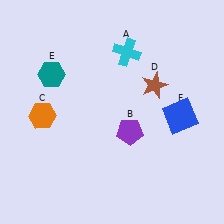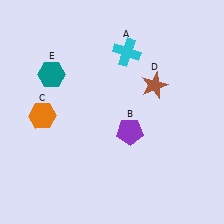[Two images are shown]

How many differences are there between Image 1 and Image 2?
There is 1 difference between the two images.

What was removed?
The blue square (F) was removed in Image 2.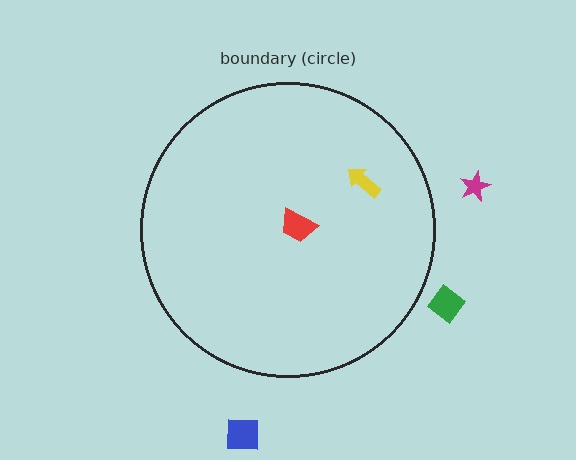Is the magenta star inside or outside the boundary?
Outside.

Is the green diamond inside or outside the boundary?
Outside.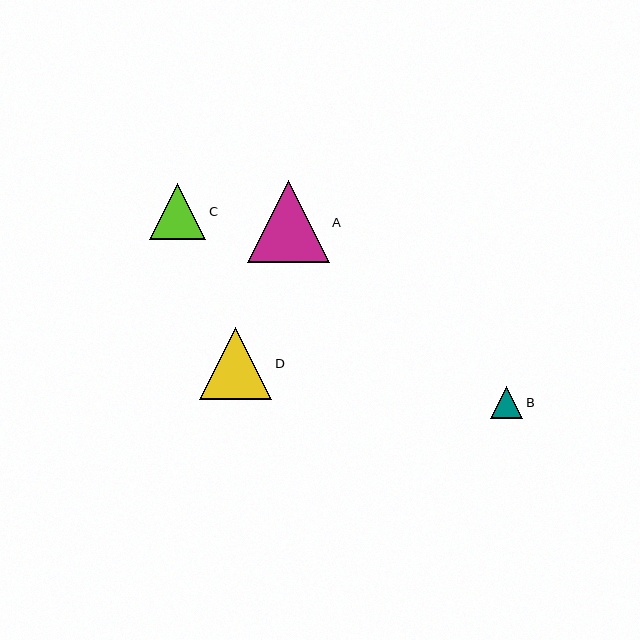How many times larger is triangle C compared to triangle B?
Triangle C is approximately 1.7 times the size of triangle B.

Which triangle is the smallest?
Triangle B is the smallest with a size of approximately 33 pixels.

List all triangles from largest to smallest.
From largest to smallest: A, D, C, B.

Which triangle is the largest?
Triangle A is the largest with a size of approximately 82 pixels.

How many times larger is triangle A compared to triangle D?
Triangle A is approximately 1.1 times the size of triangle D.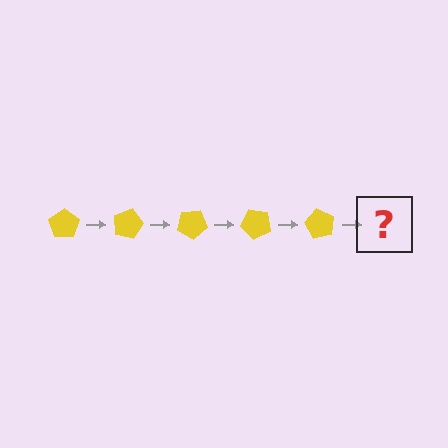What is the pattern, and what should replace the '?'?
The pattern is that the pentagon rotates 15 degrees each step. The '?' should be a yellow pentagon rotated 75 degrees.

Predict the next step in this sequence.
The next step is a yellow pentagon rotated 75 degrees.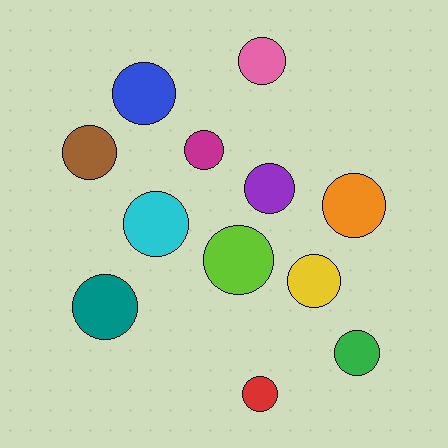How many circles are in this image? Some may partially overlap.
There are 12 circles.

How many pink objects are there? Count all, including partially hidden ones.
There is 1 pink object.